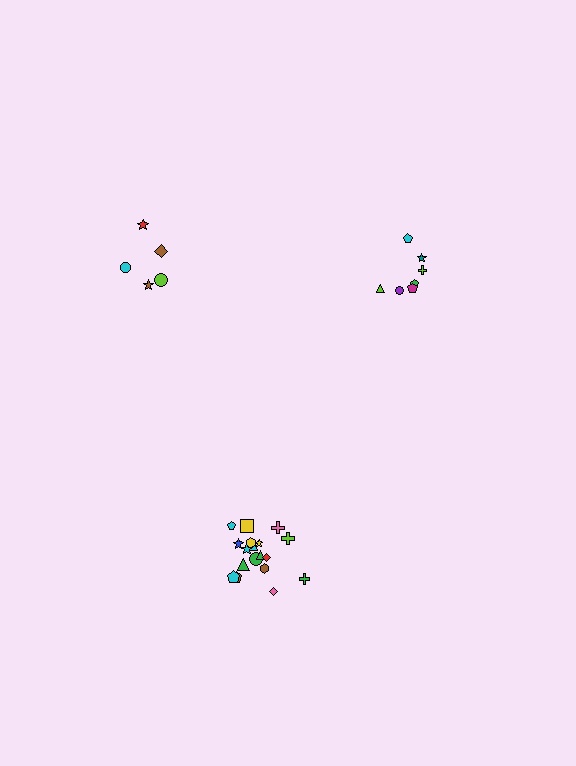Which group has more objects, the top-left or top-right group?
The top-right group.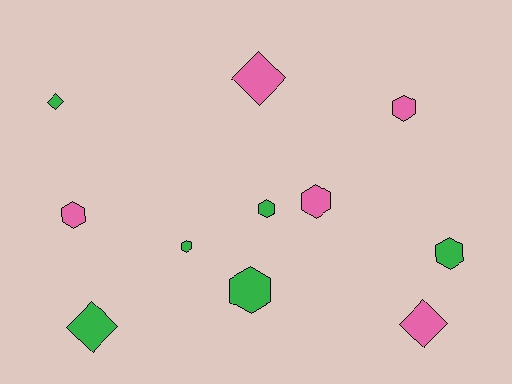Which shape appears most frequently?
Hexagon, with 7 objects.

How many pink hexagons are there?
There are 3 pink hexagons.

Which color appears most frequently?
Green, with 6 objects.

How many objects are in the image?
There are 11 objects.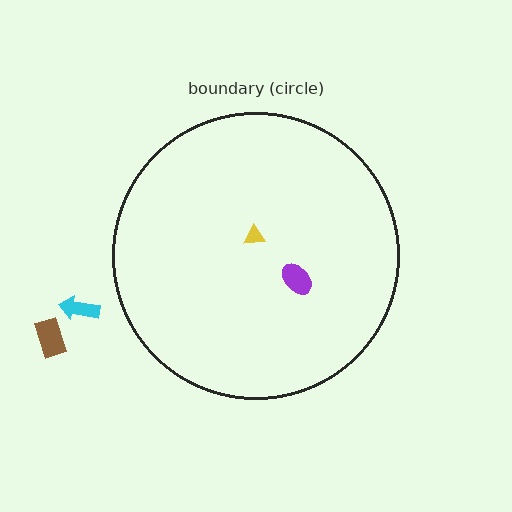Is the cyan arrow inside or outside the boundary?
Outside.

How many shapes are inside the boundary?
2 inside, 2 outside.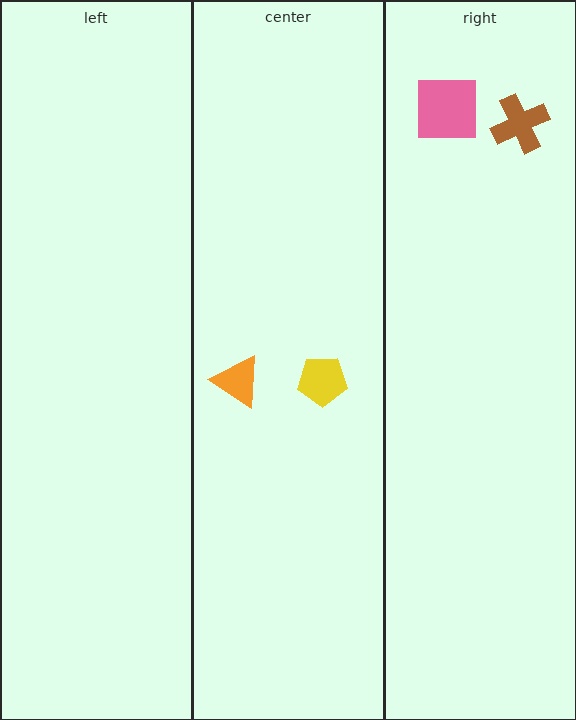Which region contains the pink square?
The right region.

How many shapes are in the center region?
2.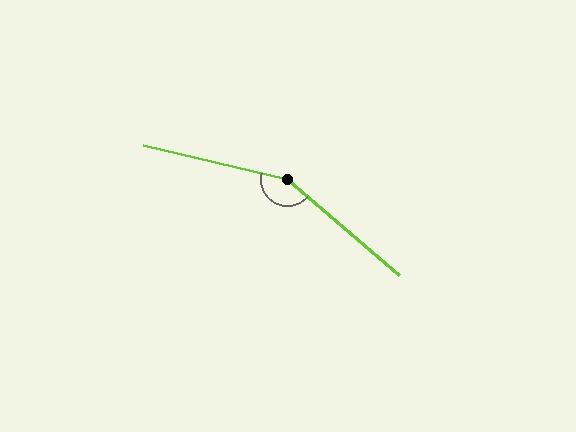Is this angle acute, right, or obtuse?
It is obtuse.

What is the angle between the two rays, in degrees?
Approximately 154 degrees.